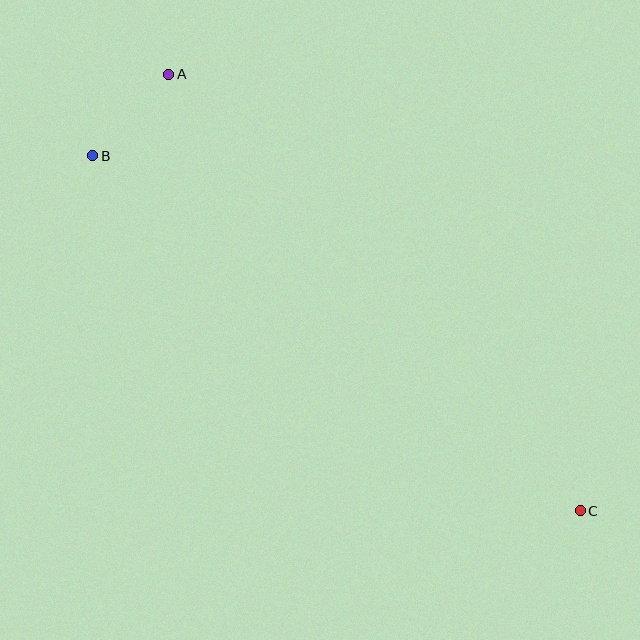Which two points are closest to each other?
Points A and B are closest to each other.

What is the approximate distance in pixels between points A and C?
The distance between A and C is approximately 600 pixels.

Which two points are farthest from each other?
Points B and C are farthest from each other.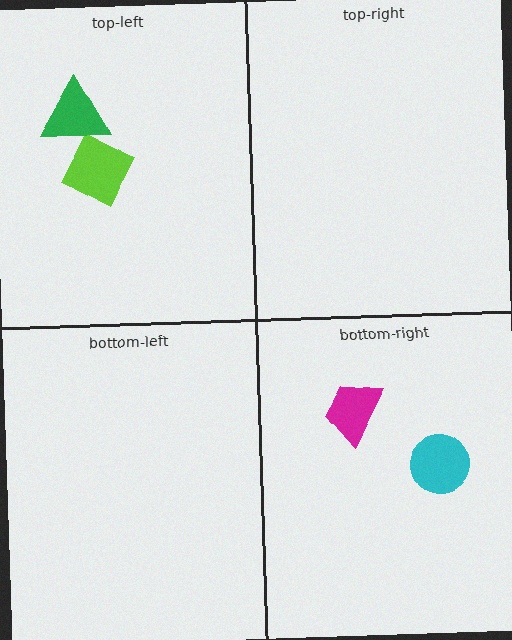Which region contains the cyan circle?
The bottom-right region.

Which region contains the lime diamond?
The top-left region.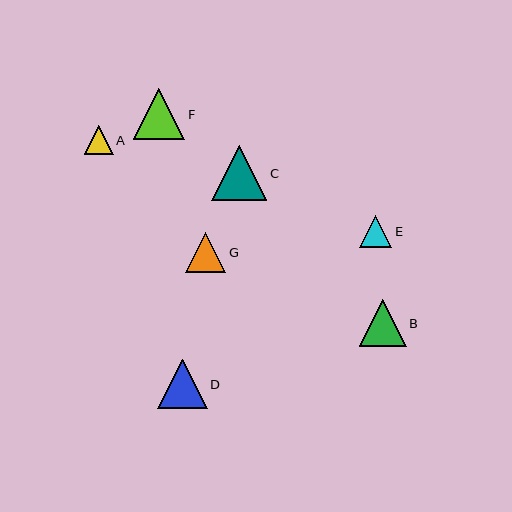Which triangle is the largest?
Triangle C is the largest with a size of approximately 55 pixels.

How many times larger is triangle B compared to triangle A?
Triangle B is approximately 1.6 times the size of triangle A.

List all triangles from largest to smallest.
From largest to smallest: C, F, D, B, G, E, A.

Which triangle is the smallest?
Triangle A is the smallest with a size of approximately 29 pixels.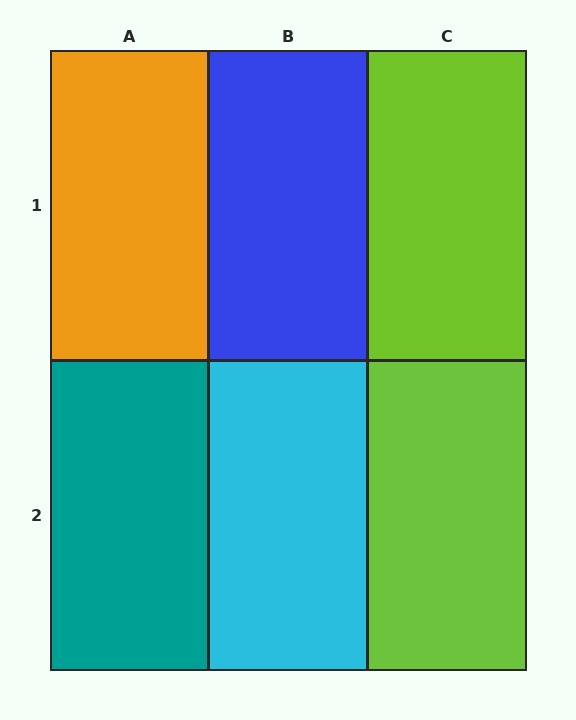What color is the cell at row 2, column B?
Cyan.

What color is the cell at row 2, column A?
Teal.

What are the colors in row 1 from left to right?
Orange, blue, lime.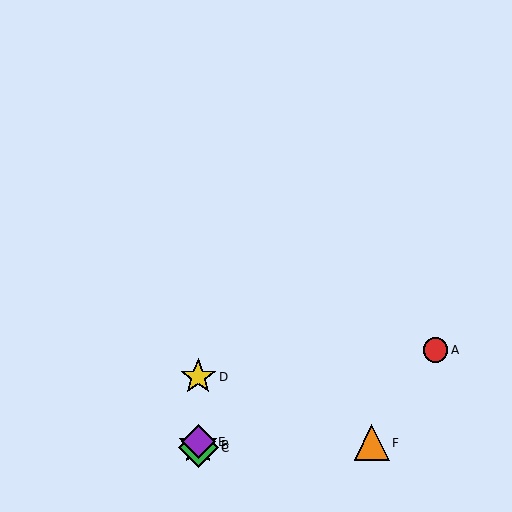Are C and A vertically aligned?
No, C is at x≈198 and A is at x≈436.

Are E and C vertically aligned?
Yes, both are at x≈198.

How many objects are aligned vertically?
4 objects (B, C, D, E) are aligned vertically.